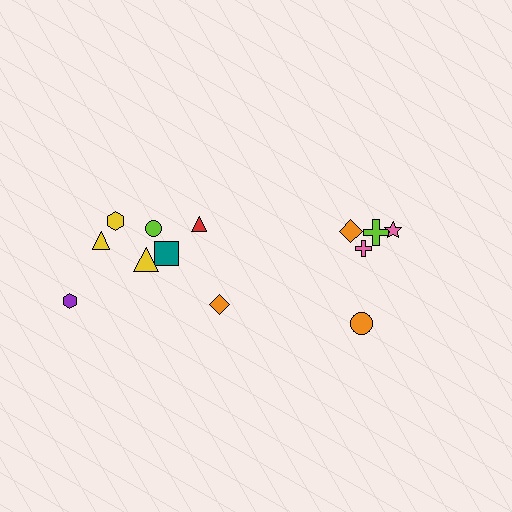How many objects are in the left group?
There are 8 objects.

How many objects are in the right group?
There are 5 objects.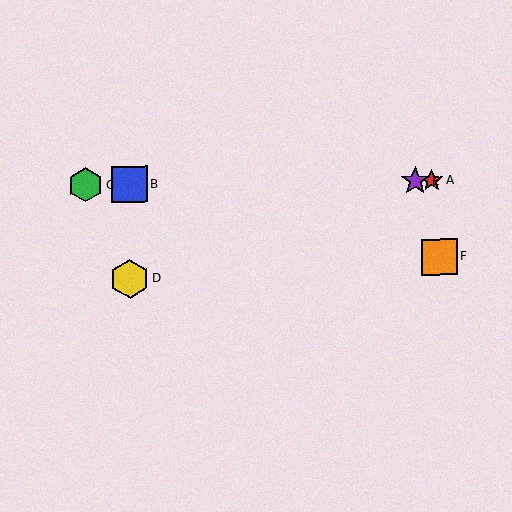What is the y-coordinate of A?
Object A is at y≈180.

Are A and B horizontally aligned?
Yes, both are at y≈180.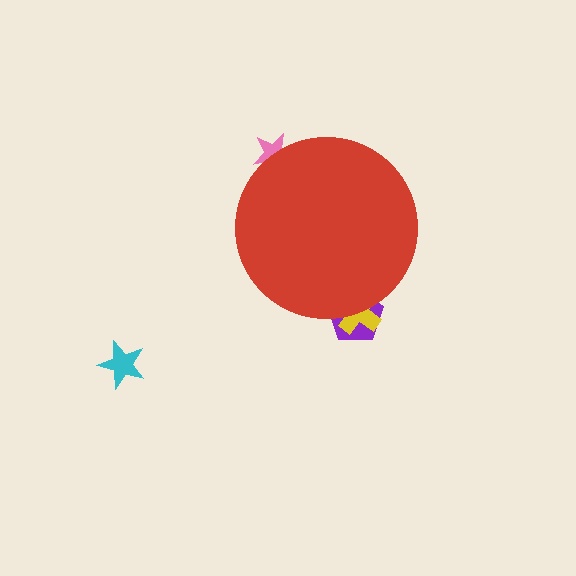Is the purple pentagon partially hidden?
Yes, the purple pentagon is partially hidden behind the red circle.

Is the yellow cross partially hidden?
Yes, the yellow cross is partially hidden behind the red circle.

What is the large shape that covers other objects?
A red circle.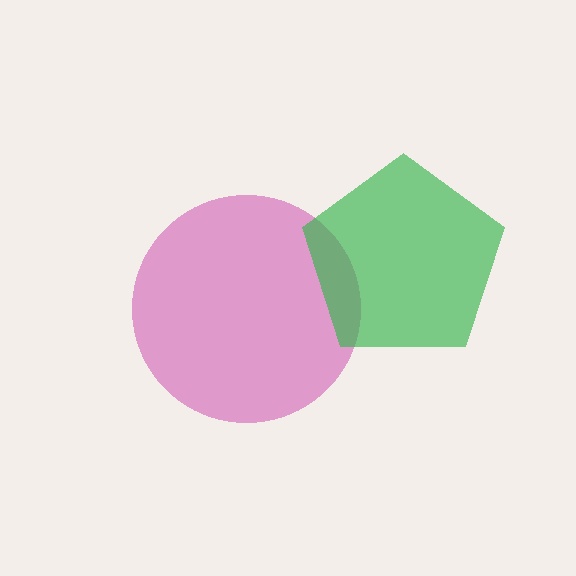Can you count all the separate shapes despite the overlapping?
Yes, there are 2 separate shapes.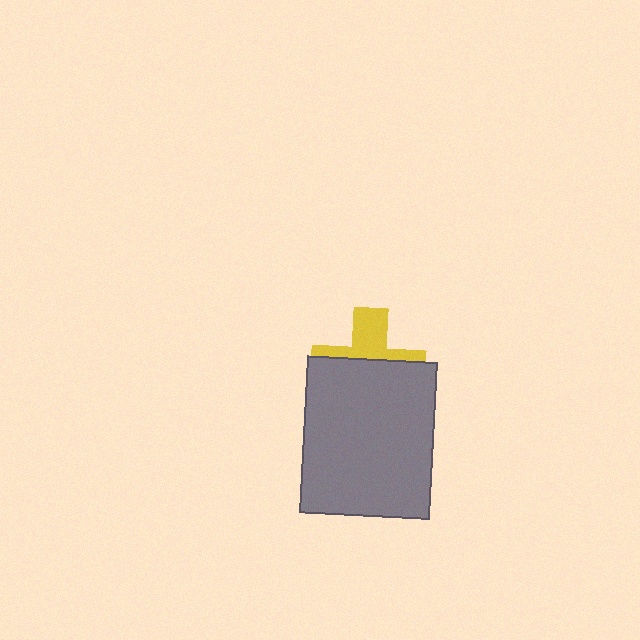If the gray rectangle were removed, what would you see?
You would see the complete yellow cross.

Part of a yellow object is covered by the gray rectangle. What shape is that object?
It is a cross.